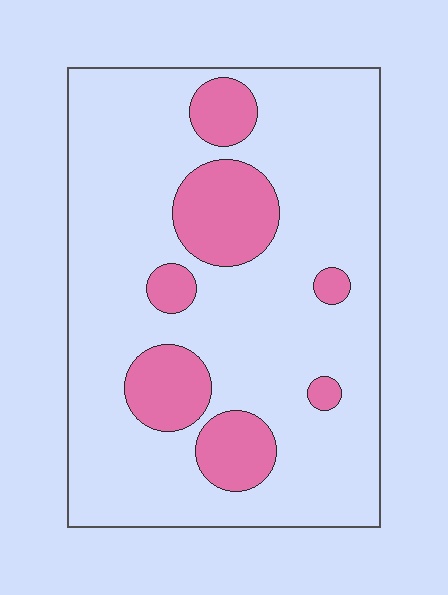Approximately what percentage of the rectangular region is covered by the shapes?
Approximately 20%.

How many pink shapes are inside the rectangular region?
7.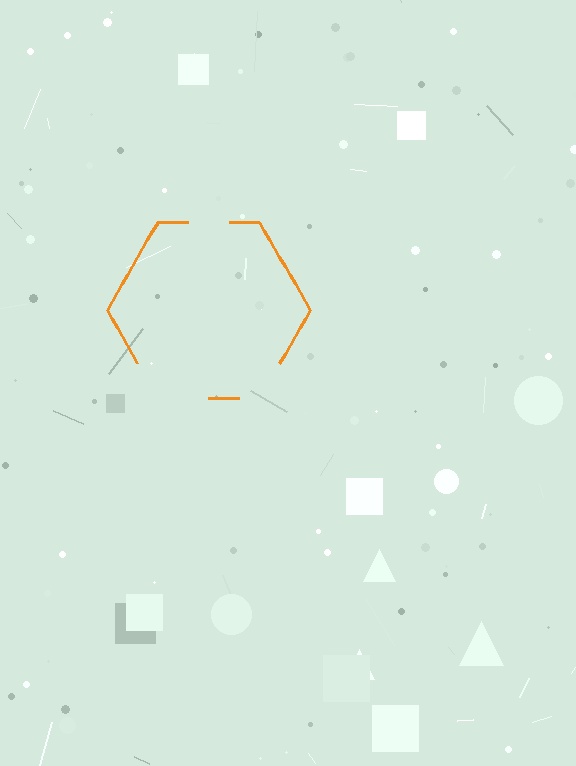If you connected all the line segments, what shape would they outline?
They would outline a hexagon.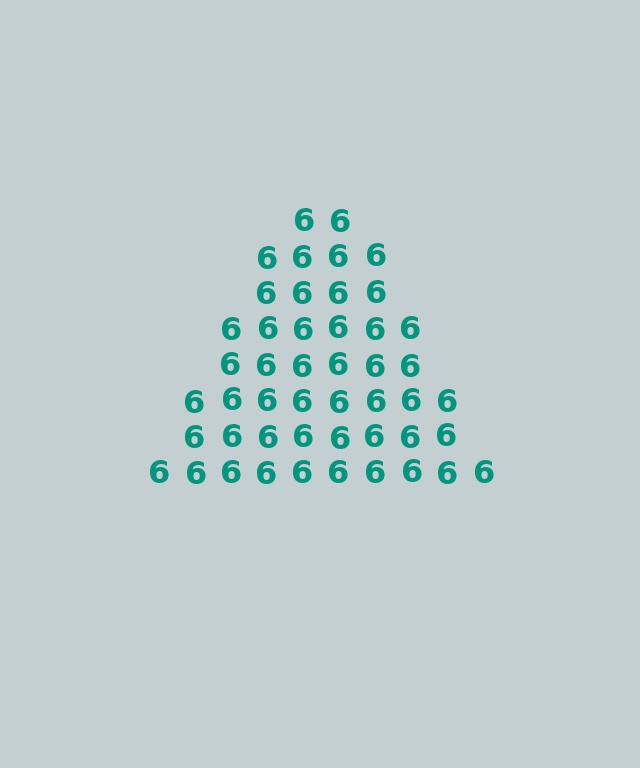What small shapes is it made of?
It is made of small digit 6's.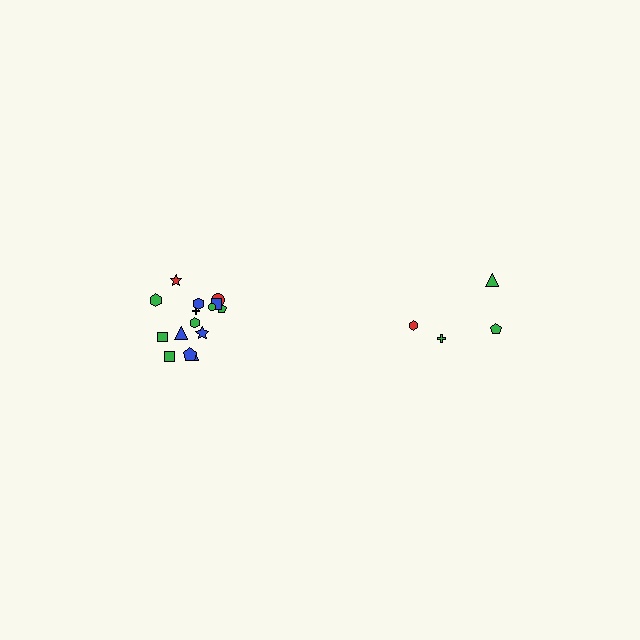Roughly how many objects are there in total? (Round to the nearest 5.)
Roughly 20 objects in total.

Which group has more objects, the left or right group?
The left group.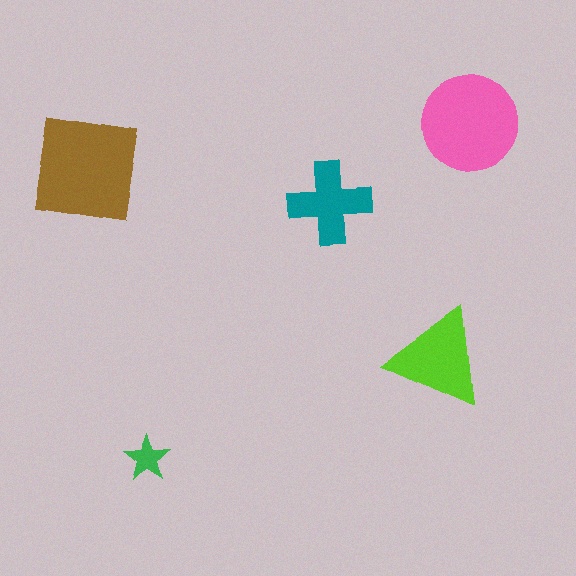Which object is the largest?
The brown square.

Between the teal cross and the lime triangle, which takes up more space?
The lime triangle.